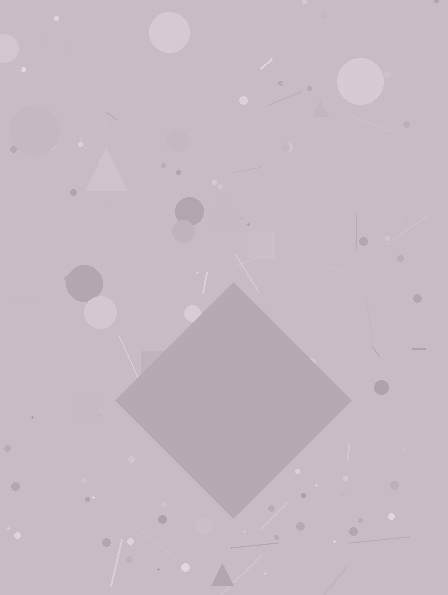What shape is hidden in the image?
A diamond is hidden in the image.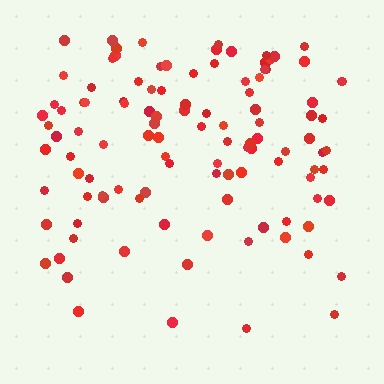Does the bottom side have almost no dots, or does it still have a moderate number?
Still a moderate number, just noticeably fewer than the top.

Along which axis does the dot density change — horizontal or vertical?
Vertical.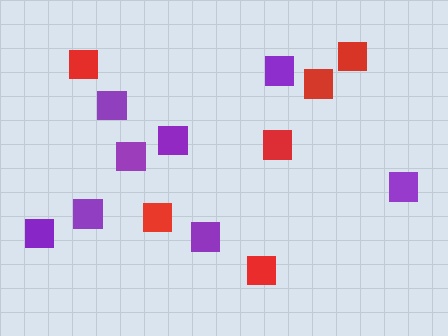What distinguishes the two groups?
There are 2 groups: one group of purple squares (8) and one group of red squares (6).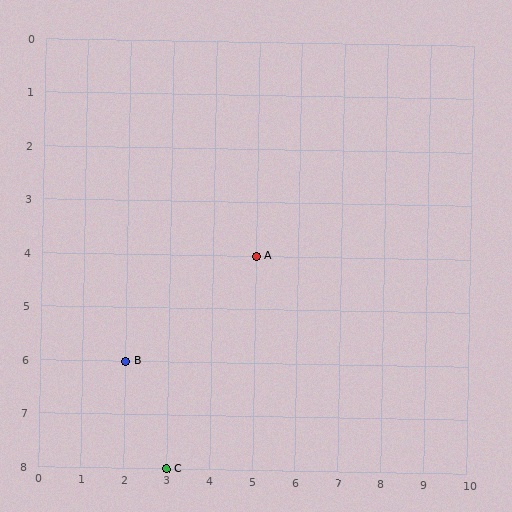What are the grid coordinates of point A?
Point A is at grid coordinates (5, 4).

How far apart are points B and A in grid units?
Points B and A are 3 columns and 2 rows apart (about 3.6 grid units diagonally).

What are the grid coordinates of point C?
Point C is at grid coordinates (3, 8).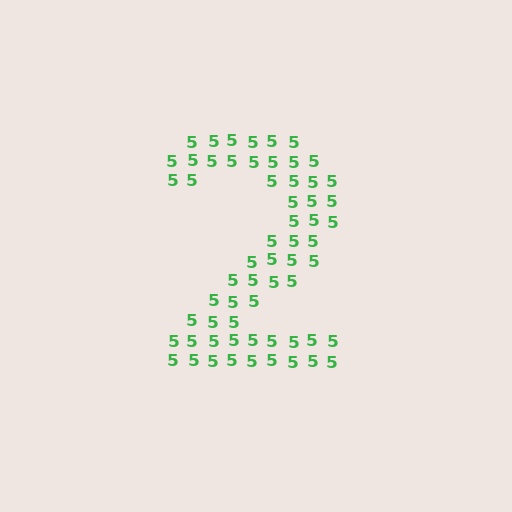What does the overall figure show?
The overall figure shows the digit 2.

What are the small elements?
The small elements are digit 5's.